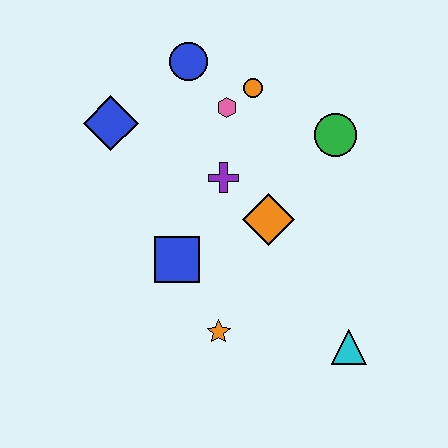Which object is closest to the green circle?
The orange circle is closest to the green circle.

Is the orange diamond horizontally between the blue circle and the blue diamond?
No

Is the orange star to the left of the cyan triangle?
Yes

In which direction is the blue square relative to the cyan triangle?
The blue square is to the left of the cyan triangle.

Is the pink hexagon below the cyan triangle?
No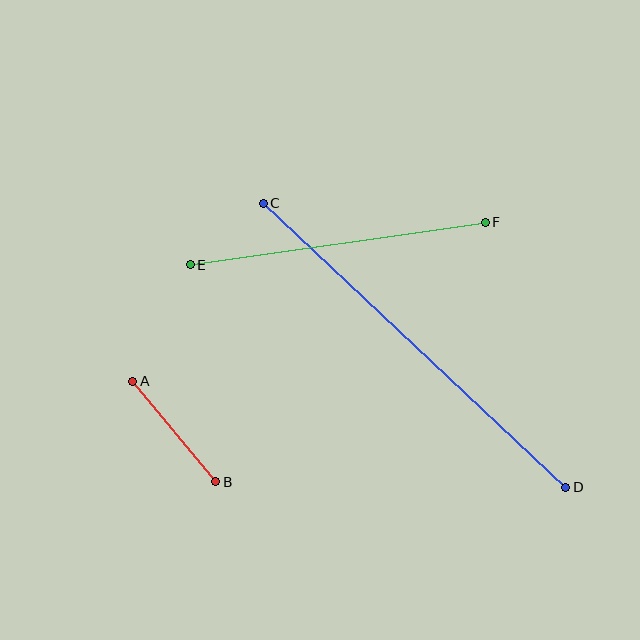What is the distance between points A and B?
The distance is approximately 130 pixels.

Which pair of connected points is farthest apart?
Points C and D are farthest apart.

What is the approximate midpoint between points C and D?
The midpoint is at approximately (414, 345) pixels.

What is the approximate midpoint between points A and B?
The midpoint is at approximately (174, 431) pixels.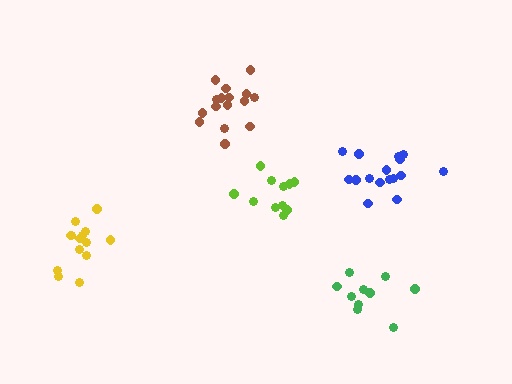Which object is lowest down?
The green cluster is bottommost.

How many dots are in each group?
Group 1: 11 dots, Group 2: 14 dots, Group 3: 10 dots, Group 4: 16 dots, Group 5: 16 dots (67 total).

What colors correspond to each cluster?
The clusters are colored: lime, yellow, green, blue, brown.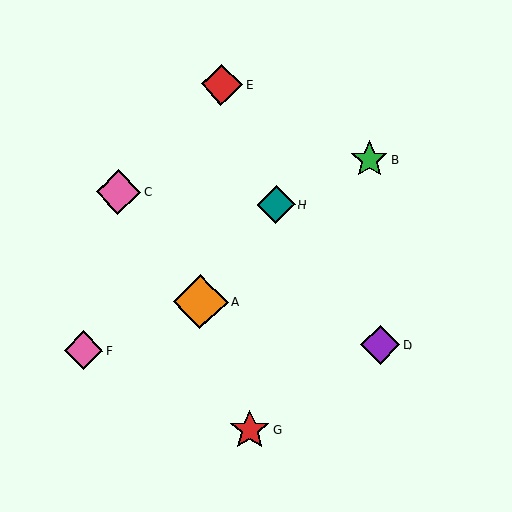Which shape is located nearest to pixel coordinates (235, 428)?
The red star (labeled G) at (250, 430) is nearest to that location.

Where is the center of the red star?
The center of the red star is at (250, 430).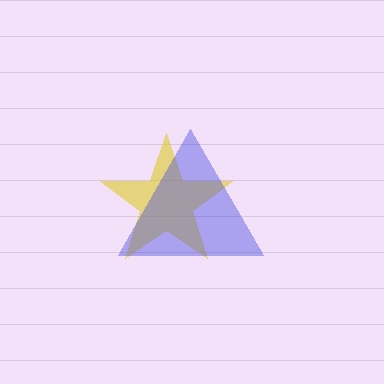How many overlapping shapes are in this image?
There are 2 overlapping shapes in the image.